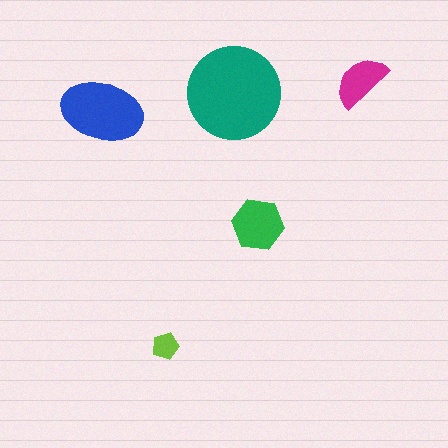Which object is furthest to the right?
The magenta semicircle is rightmost.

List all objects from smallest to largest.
The lime pentagon, the magenta semicircle, the green hexagon, the blue ellipse, the teal circle.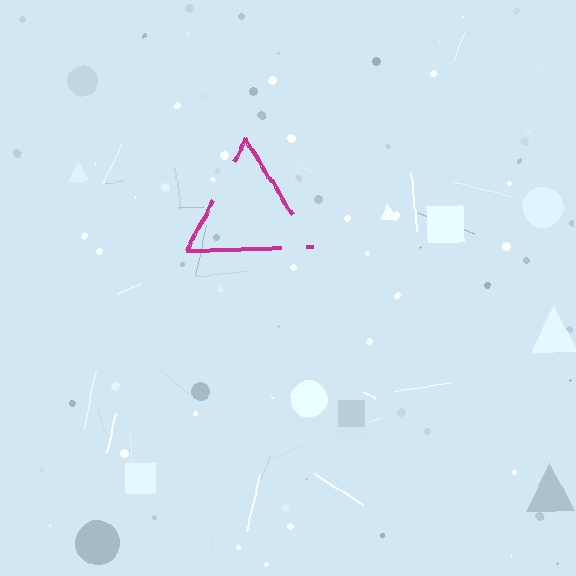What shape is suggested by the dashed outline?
The dashed outline suggests a triangle.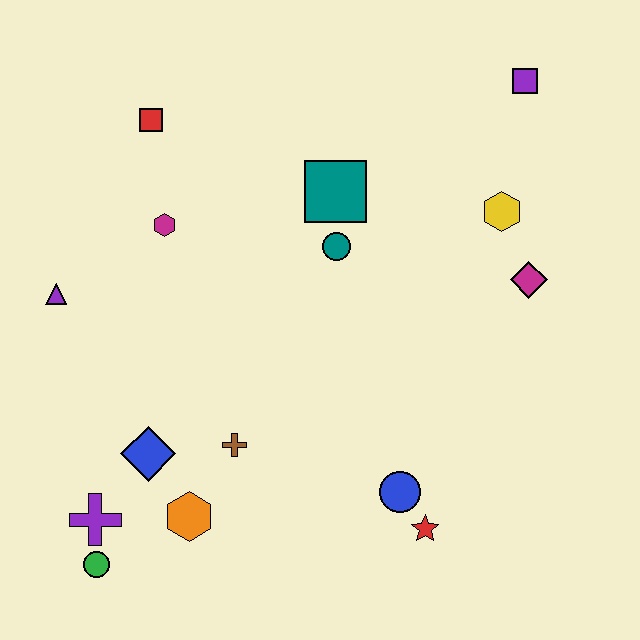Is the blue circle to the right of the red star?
No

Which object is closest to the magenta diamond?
The yellow hexagon is closest to the magenta diamond.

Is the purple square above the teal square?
Yes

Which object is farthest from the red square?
The red star is farthest from the red square.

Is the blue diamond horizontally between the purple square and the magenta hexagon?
No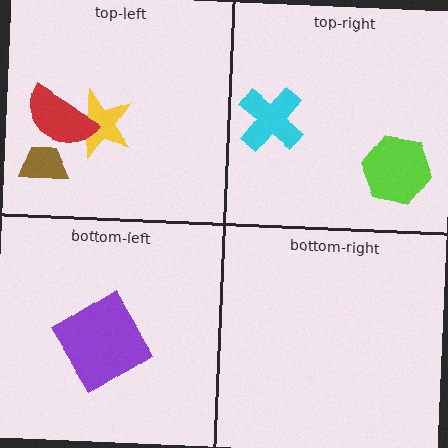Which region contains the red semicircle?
The top-left region.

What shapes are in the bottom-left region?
The purple diamond.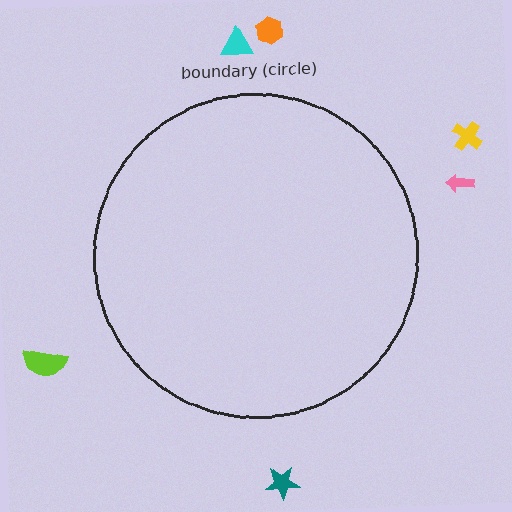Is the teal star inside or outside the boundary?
Outside.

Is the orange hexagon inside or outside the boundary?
Outside.